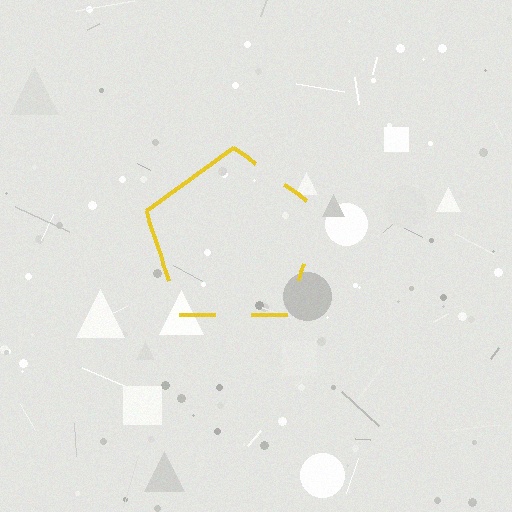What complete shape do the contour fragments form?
The contour fragments form a pentagon.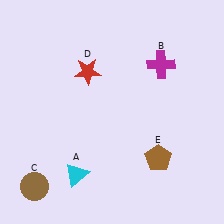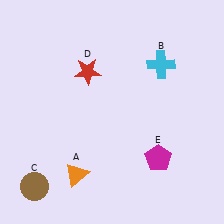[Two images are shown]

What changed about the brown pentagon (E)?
In Image 1, E is brown. In Image 2, it changed to magenta.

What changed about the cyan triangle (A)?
In Image 1, A is cyan. In Image 2, it changed to orange.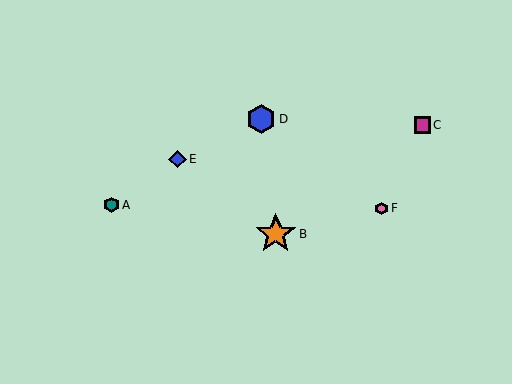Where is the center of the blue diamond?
The center of the blue diamond is at (177, 159).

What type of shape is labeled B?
Shape B is an orange star.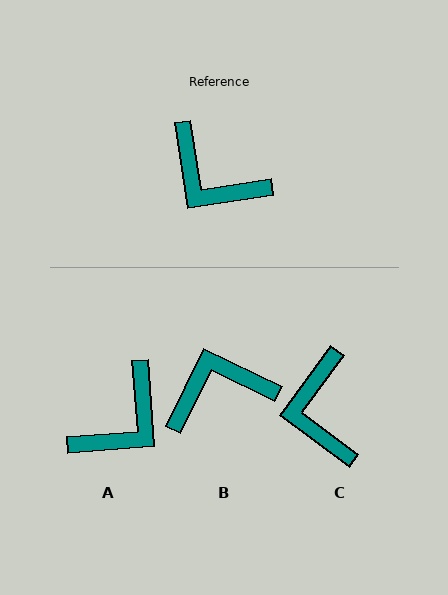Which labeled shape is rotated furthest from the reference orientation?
B, about 125 degrees away.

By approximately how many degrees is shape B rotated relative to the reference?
Approximately 125 degrees clockwise.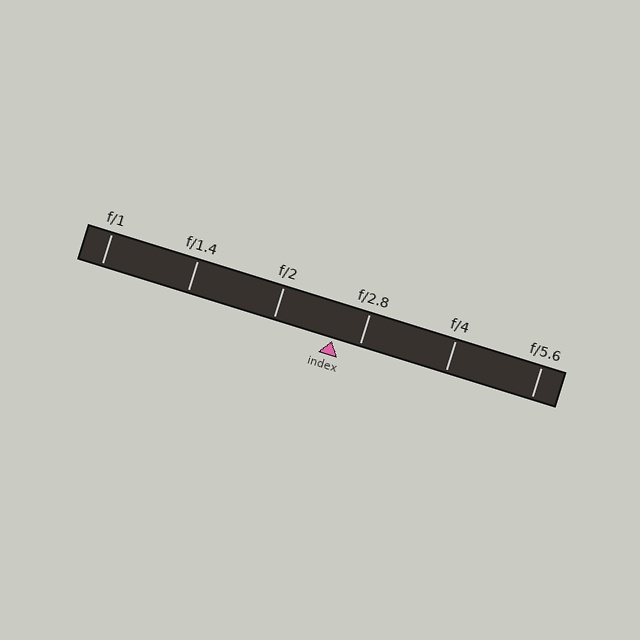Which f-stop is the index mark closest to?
The index mark is closest to f/2.8.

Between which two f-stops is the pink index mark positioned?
The index mark is between f/2 and f/2.8.